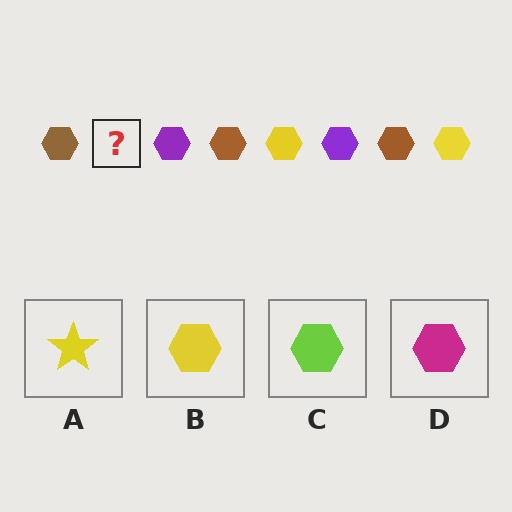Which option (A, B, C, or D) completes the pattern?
B.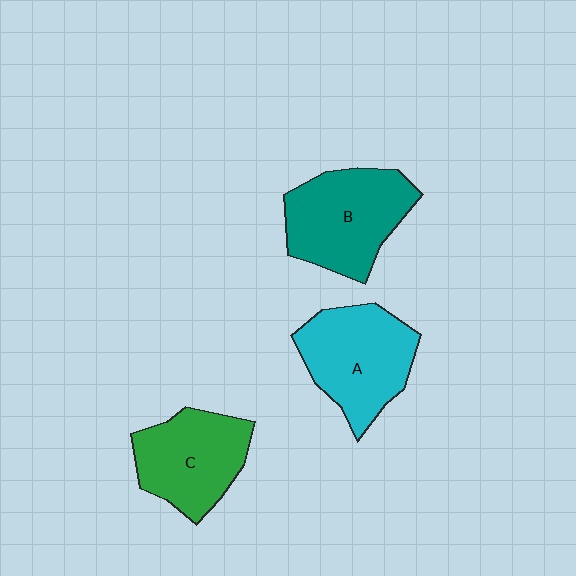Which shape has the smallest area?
Shape C (green).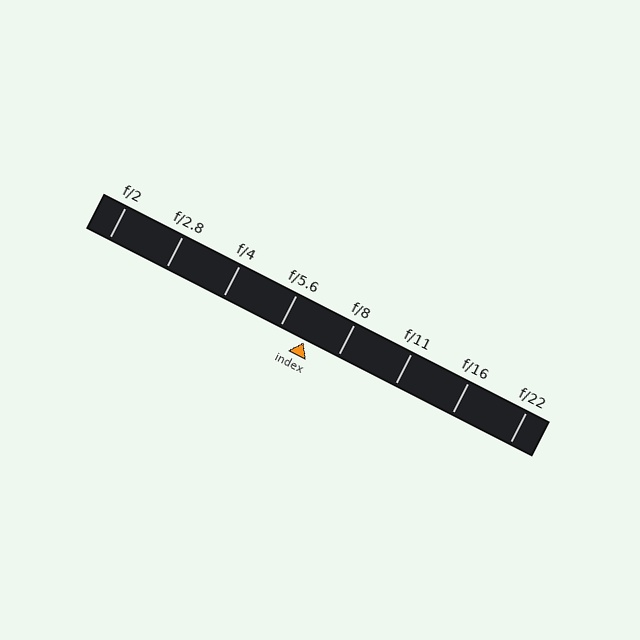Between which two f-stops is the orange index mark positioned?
The index mark is between f/5.6 and f/8.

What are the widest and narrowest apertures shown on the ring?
The widest aperture shown is f/2 and the narrowest is f/22.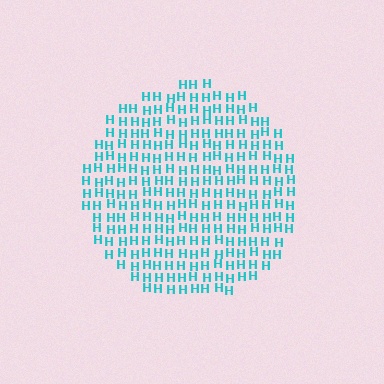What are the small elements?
The small elements are letter H's.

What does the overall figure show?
The overall figure shows a circle.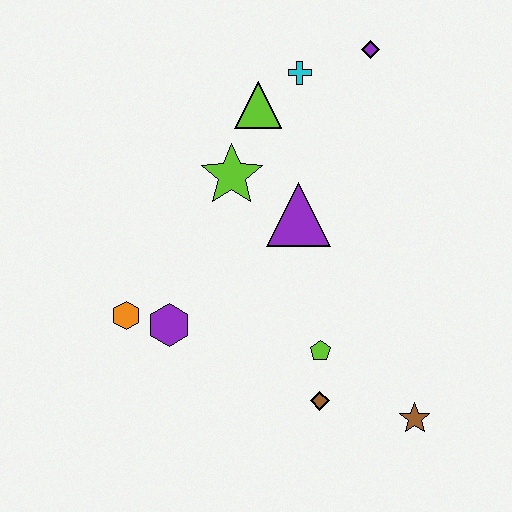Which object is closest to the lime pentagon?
The brown diamond is closest to the lime pentagon.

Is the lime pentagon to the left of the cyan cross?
No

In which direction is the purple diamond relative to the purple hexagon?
The purple diamond is above the purple hexagon.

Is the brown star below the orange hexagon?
Yes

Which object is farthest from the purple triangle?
The brown star is farthest from the purple triangle.